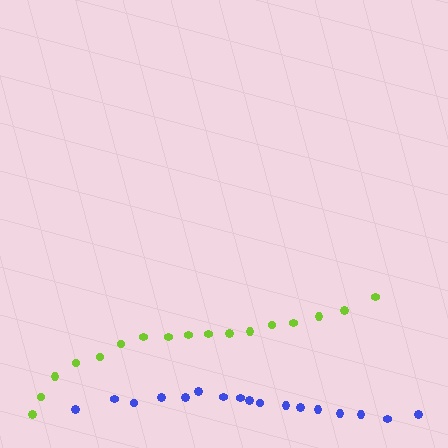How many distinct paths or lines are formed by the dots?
There are 2 distinct paths.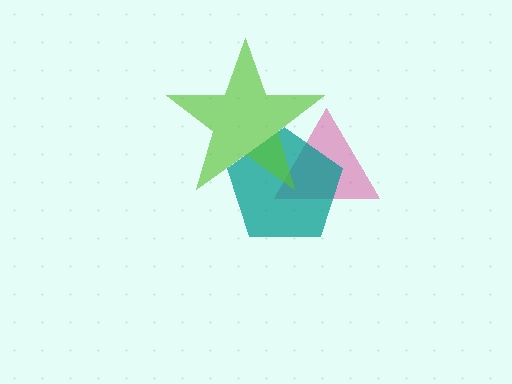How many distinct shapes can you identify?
There are 3 distinct shapes: a magenta triangle, a teal pentagon, a lime star.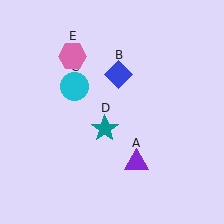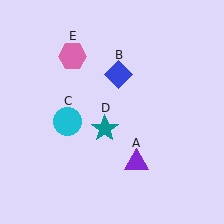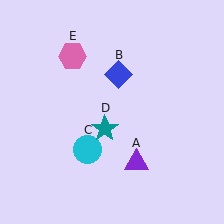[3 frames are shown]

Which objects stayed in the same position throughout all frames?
Purple triangle (object A) and blue diamond (object B) and teal star (object D) and pink hexagon (object E) remained stationary.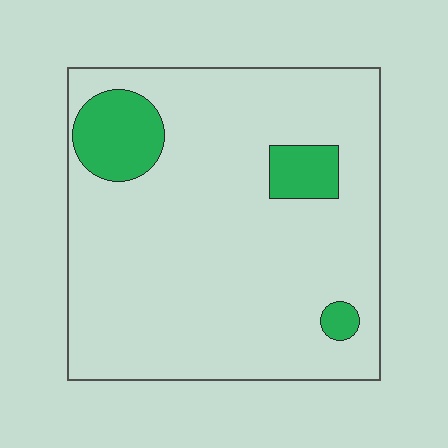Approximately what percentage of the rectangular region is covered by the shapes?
Approximately 10%.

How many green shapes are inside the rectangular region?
3.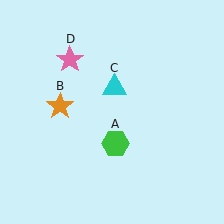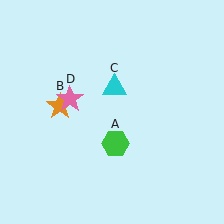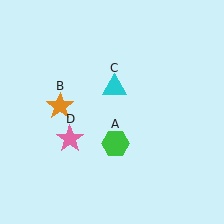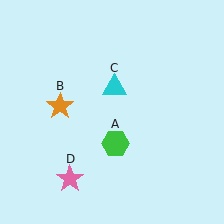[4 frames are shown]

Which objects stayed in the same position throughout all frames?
Green hexagon (object A) and orange star (object B) and cyan triangle (object C) remained stationary.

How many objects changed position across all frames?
1 object changed position: pink star (object D).